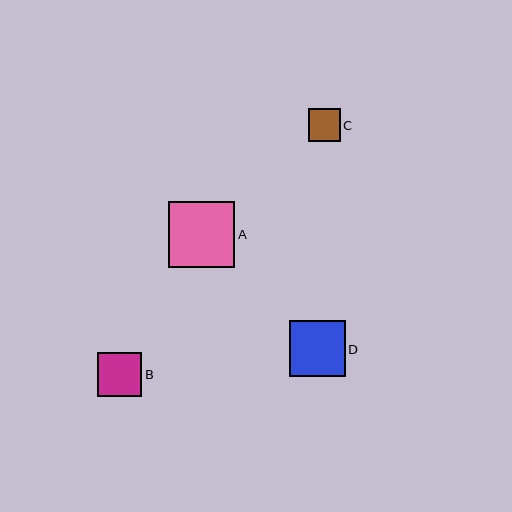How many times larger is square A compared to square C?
Square A is approximately 2.1 times the size of square C.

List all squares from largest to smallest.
From largest to smallest: A, D, B, C.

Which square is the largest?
Square A is the largest with a size of approximately 66 pixels.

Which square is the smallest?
Square C is the smallest with a size of approximately 32 pixels.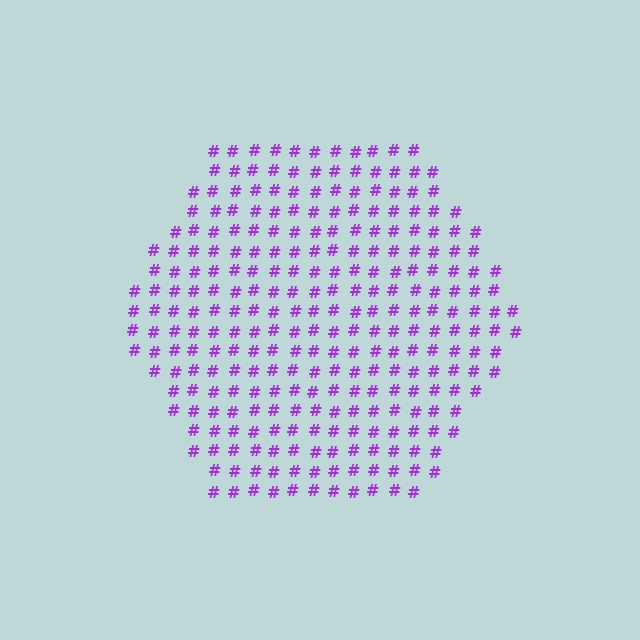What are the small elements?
The small elements are hash symbols.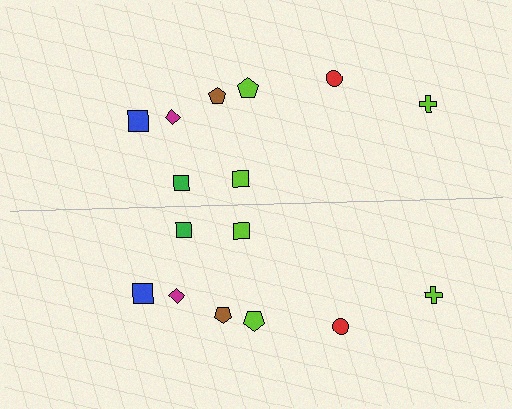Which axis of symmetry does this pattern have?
The pattern has a horizontal axis of symmetry running through the center of the image.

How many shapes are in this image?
There are 16 shapes in this image.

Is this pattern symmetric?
Yes, this pattern has bilateral (reflection) symmetry.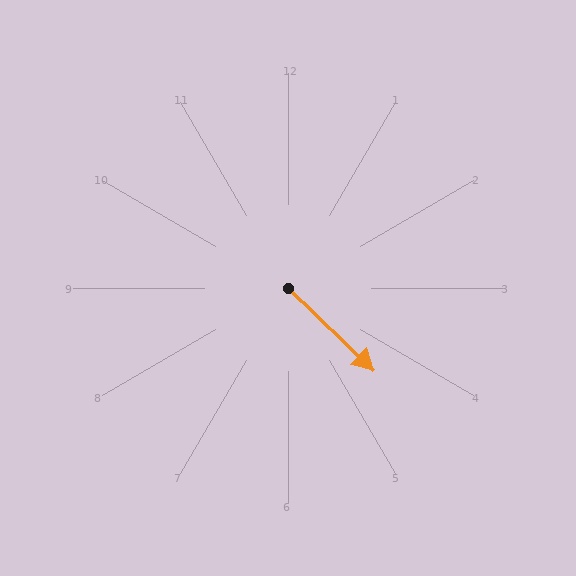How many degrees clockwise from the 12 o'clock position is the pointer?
Approximately 134 degrees.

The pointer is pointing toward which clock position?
Roughly 4 o'clock.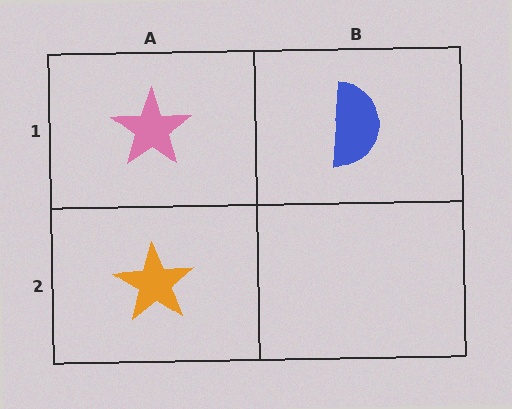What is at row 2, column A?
An orange star.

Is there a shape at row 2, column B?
No, that cell is empty.